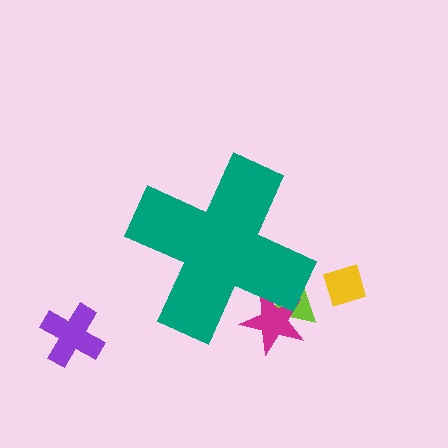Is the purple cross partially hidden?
No, the purple cross is fully visible.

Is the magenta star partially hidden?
Yes, the magenta star is partially hidden behind the teal cross.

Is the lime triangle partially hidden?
Yes, the lime triangle is partially hidden behind the teal cross.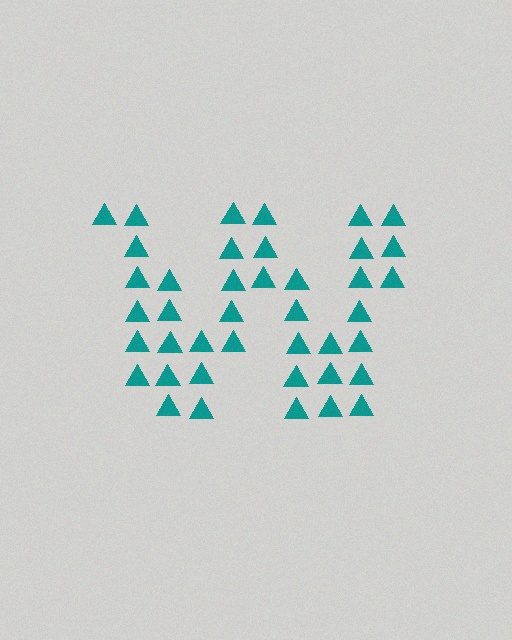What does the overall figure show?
The overall figure shows the letter W.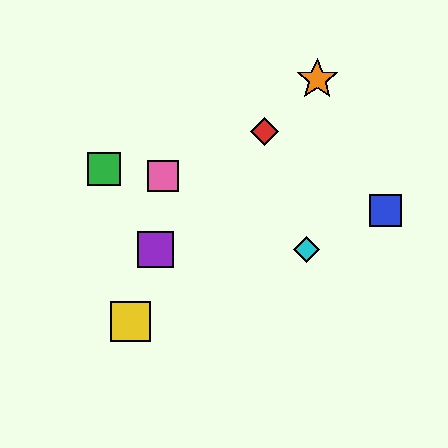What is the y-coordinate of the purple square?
The purple square is at y≈249.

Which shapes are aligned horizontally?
The purple square, the cyan diamond are aligned horizontally.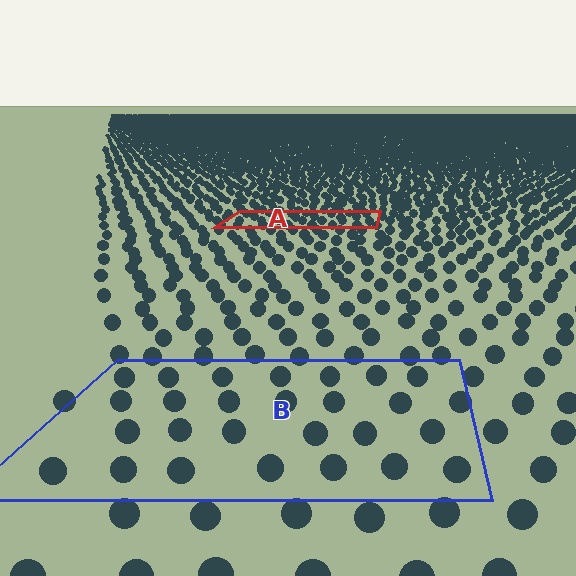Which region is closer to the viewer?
Region B is closer. The texture elements there are larger and more spread out.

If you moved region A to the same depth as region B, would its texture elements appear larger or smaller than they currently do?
They would appear larger. At a closer depth, the same texture elements are projected at a bigger on-screen size.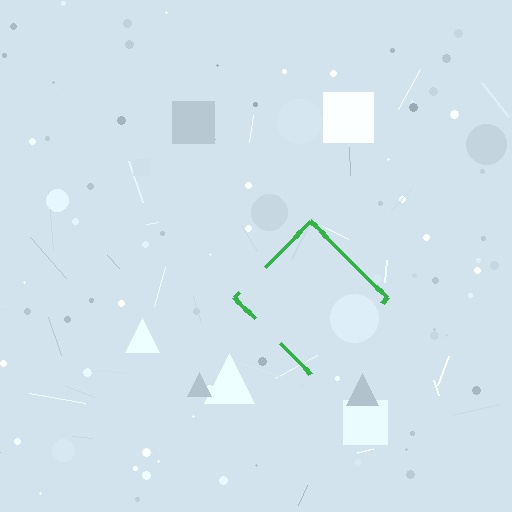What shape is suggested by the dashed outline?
The dashed outline suggests a diamond.